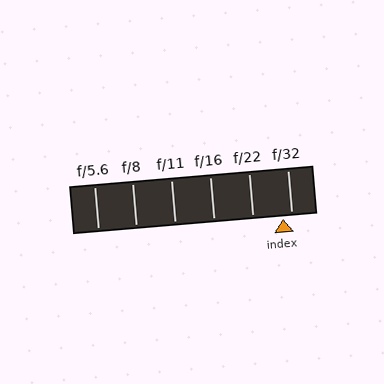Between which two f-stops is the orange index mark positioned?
The index mark is between f/22 and f/32.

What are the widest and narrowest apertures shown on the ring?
The widest aperture shown is f/5.6 and the narrowest is f/32.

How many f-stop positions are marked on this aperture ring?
There are 6 f-stop positions marked.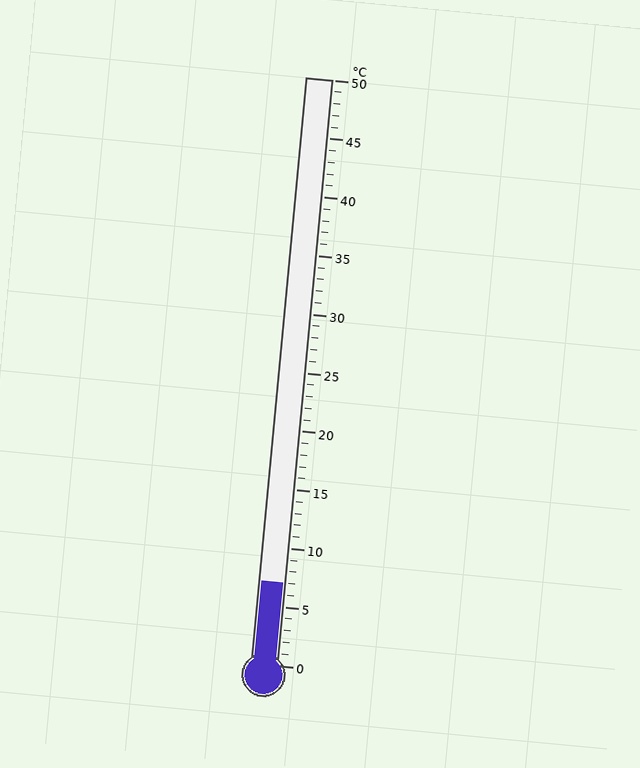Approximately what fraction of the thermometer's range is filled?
The thermometer is filled to approximately 15% of its range.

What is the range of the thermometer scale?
The thermometer scale ranges from 0°C to 50°C.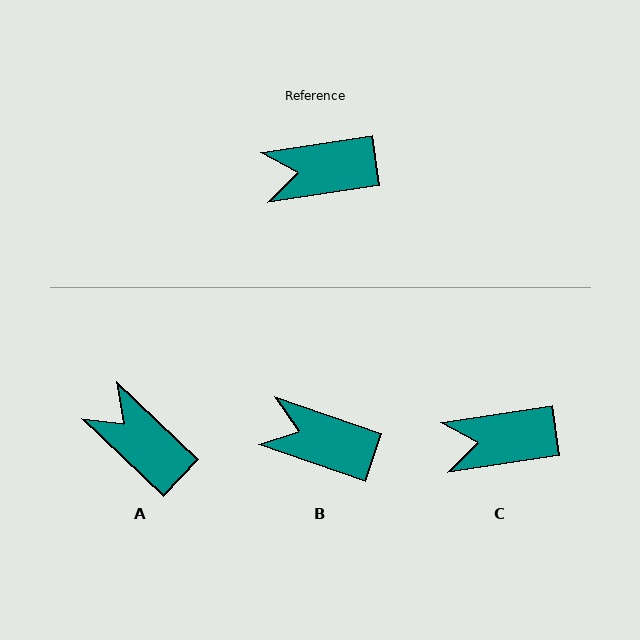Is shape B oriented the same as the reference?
No, it is off by about 27 degrees.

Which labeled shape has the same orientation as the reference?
C.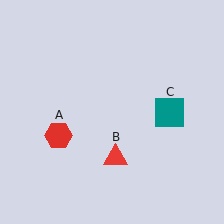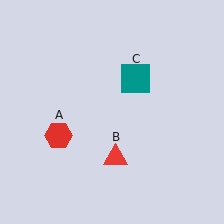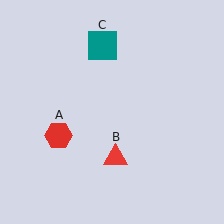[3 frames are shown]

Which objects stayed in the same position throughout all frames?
Red hexagon (object A) and red triangle (object B) remained stationary.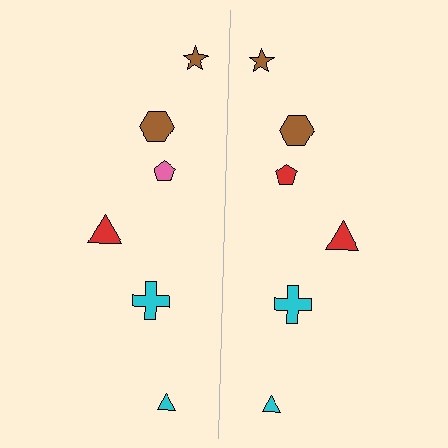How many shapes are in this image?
There are 12 shapes in this image.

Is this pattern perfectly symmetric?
No, the pattern is not perfectly symmetric. The red pentagon on the right side breaks the symmetry — its mirror counterpart is pink.